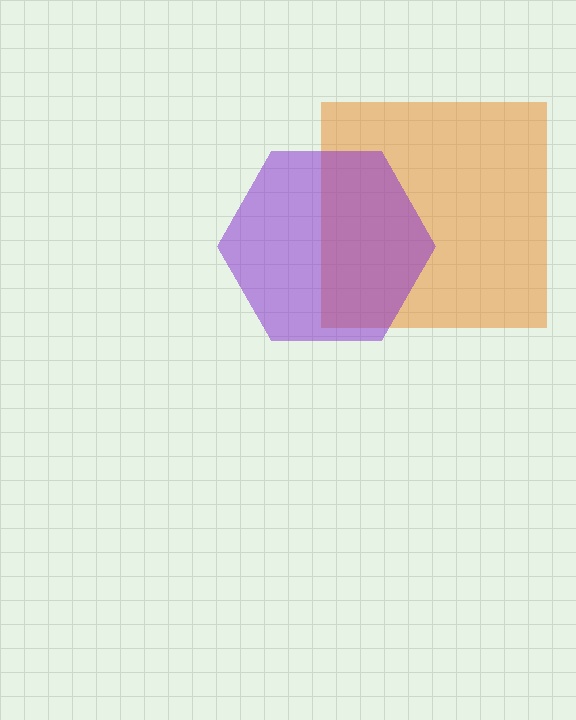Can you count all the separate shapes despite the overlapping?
Yes, there are 2 separate shapes.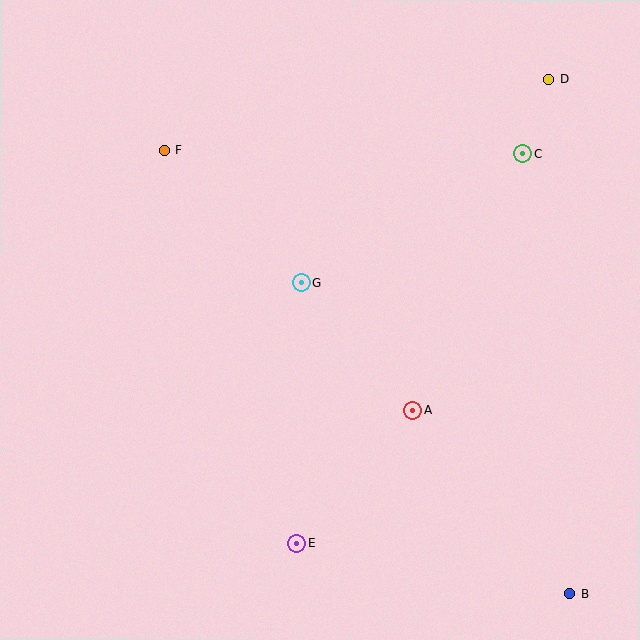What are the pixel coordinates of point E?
Point E is at (297, 543).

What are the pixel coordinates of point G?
Point G is at (301, 282).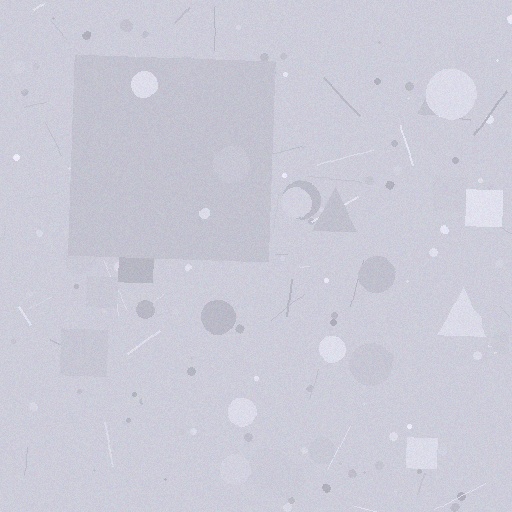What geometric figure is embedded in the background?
A square is embedded in the background.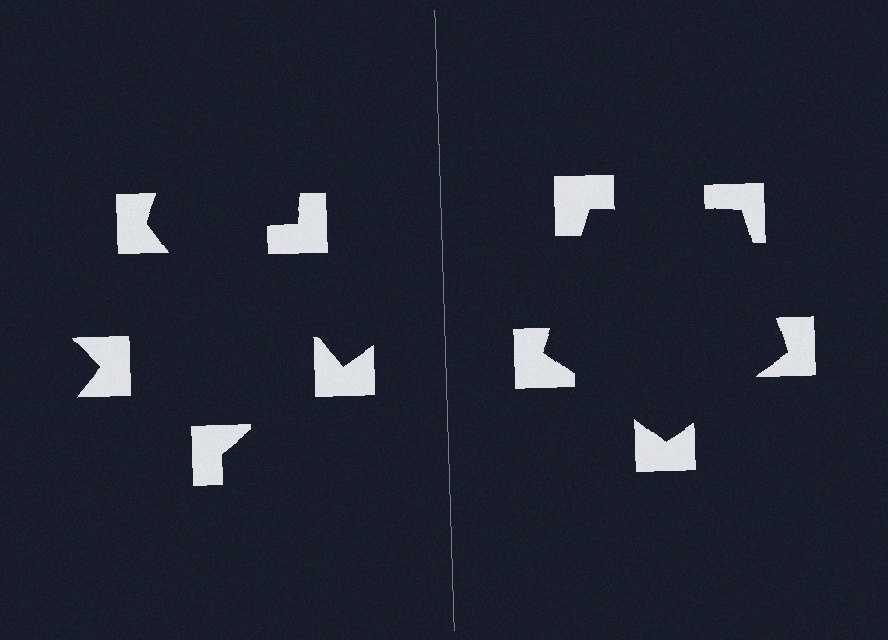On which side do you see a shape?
An illusory pentagon appears on the right side. On the left side the wedge cuts are rotated, so no coherent shape forms.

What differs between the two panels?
The notched squares are positioned identically on both sides; only the wedge orientations differ. On the right they align to a pentagon; on the left they are misaligned.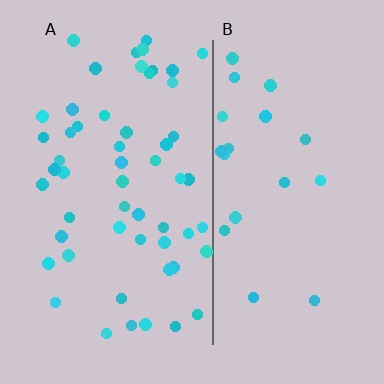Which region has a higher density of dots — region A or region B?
A (the left).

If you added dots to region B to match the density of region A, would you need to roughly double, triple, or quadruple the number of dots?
Approximately triple.